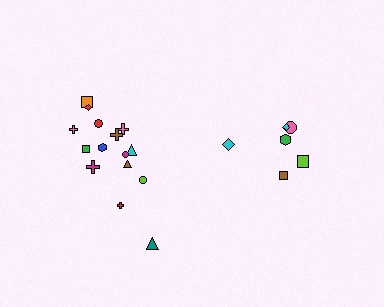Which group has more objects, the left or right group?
The left group.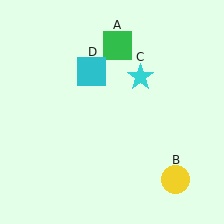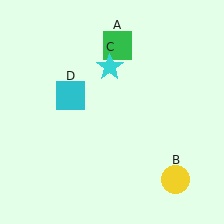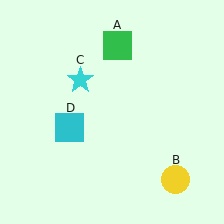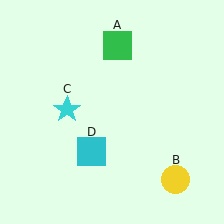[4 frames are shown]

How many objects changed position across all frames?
2 objects changed position: cyan star (object C), cyan square (object D).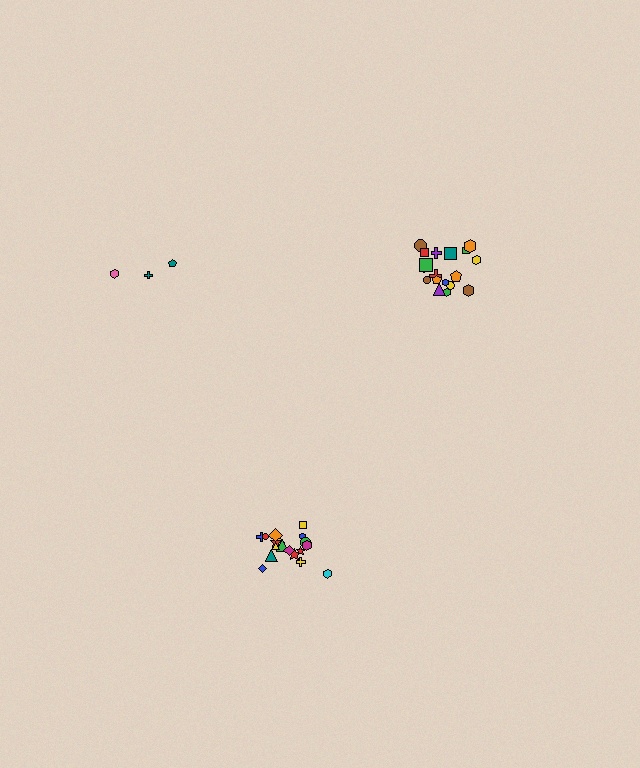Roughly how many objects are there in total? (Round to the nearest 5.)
Roughly 40 objects in total.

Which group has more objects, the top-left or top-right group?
The top-right group.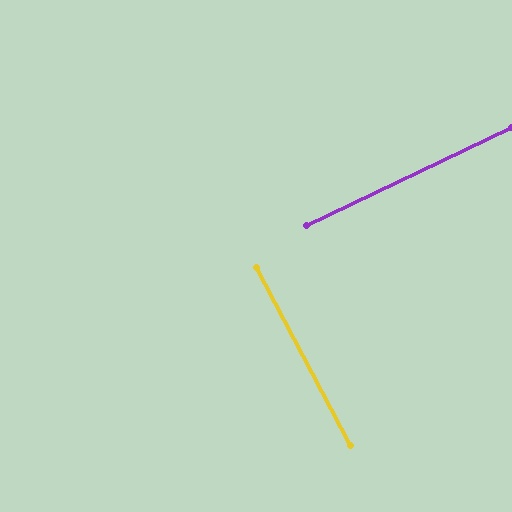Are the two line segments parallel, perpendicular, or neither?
Perpendicular — they meet at approximately 88°.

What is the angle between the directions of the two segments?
Approximately 88 degrees.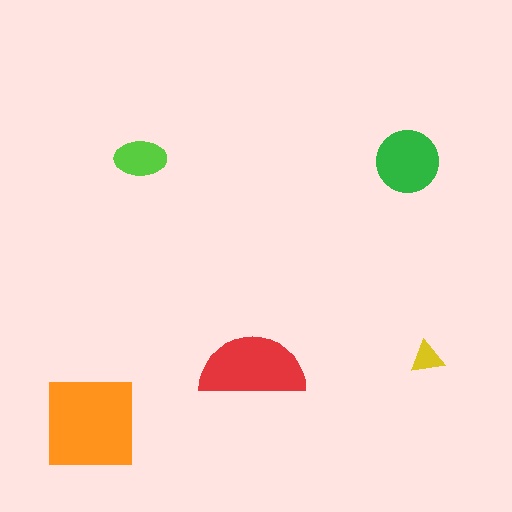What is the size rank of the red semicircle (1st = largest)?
2nd.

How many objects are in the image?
There are 5 objects in the image.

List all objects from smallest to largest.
The yellow triangle, the lime ellipse, the green circle, the red semicircle, the orange square.